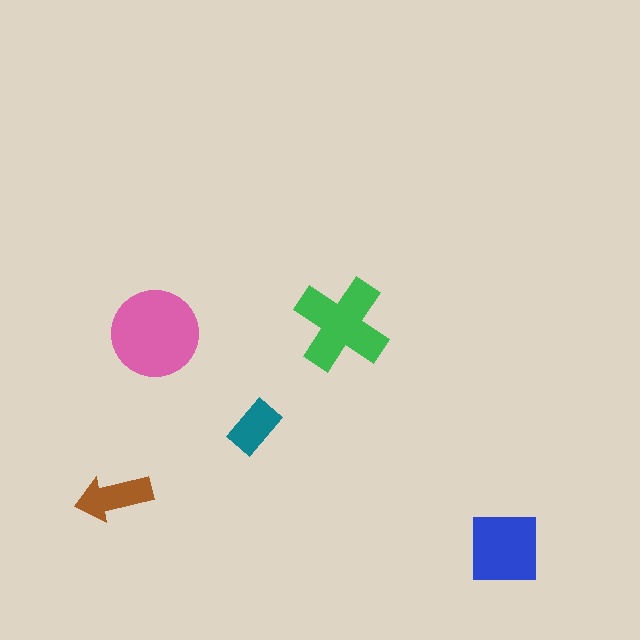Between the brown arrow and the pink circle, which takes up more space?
The pink circle.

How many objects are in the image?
There are 5 objects in the image.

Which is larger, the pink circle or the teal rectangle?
The pink circle.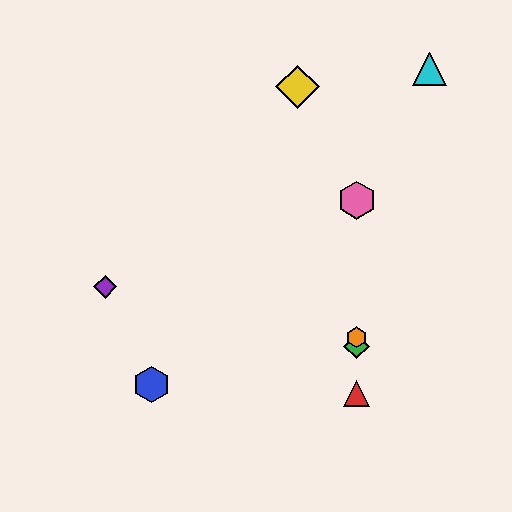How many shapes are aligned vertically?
4 shapes (the red triangle, the green diamond, the orange hexagon, the pink hexagon) are aligned vertically.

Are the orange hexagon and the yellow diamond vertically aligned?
No, the orange hexagon is at x≈357 and the yellow diamond is at x≈298.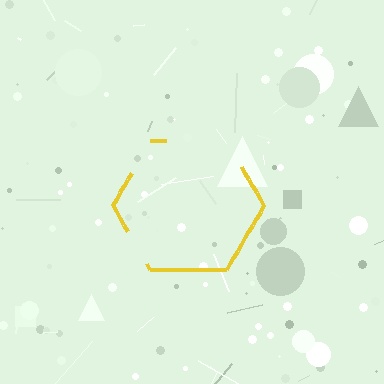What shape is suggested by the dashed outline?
The dashed outline suggests a hexagon.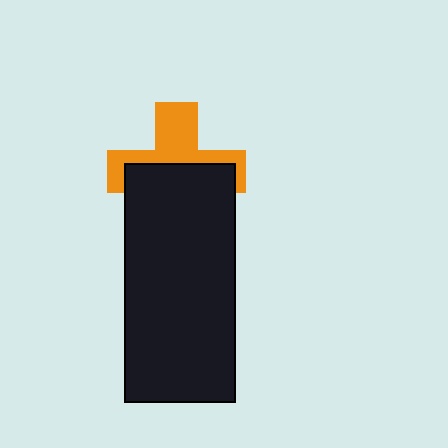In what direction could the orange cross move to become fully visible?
The orange cross could move up. That would shift it out from behind the black rectangle entirely.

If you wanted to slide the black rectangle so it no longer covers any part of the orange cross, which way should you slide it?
Slide it down — that is the most direct way to separate the two shapes.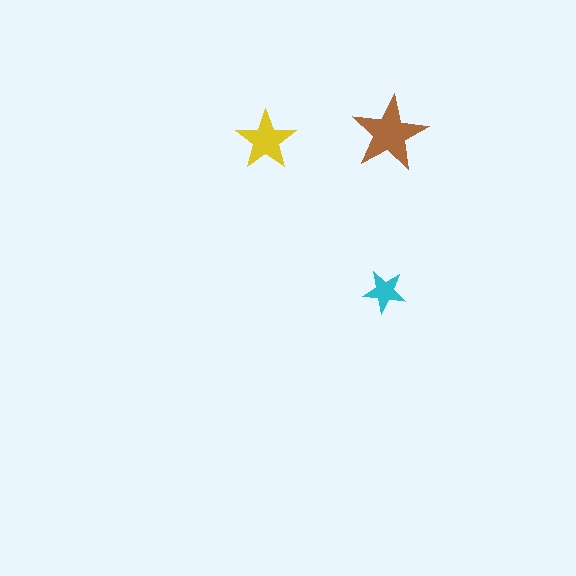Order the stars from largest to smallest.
the brown one, the yellow one, the cyan one.